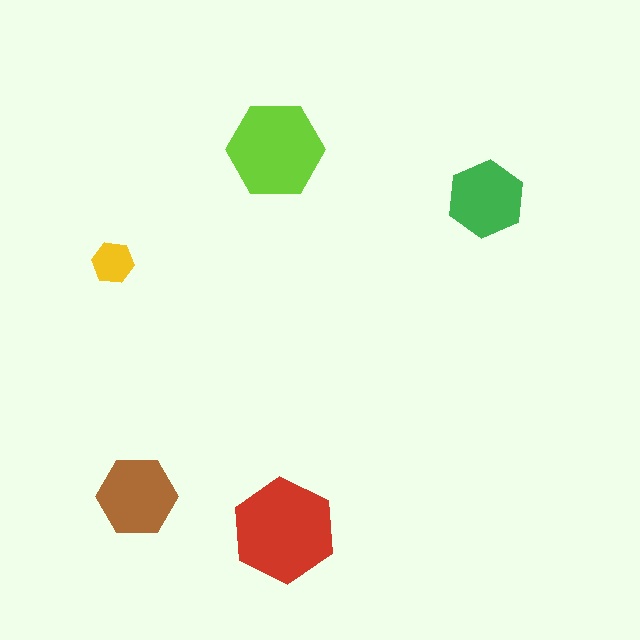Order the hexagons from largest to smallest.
the red one, the lime one, the brown one, the green one, the yellow one.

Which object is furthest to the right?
The green hexagon is rightmost.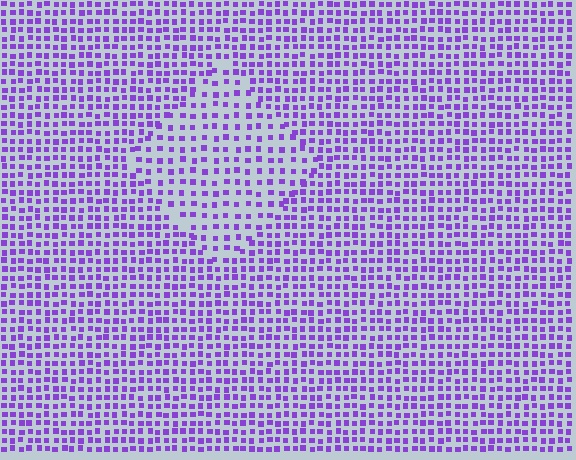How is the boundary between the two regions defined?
The boundary is defined by a change in element density (approximately 1.7x ratio). All elements are the same color, size, and shape.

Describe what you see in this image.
The image contains small purple elements arranged at two different densities. A diamond-shaped region is visible where the elements are less densely packed than the surrounding area.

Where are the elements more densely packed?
The elements are more densely packed outside the diamond boundary.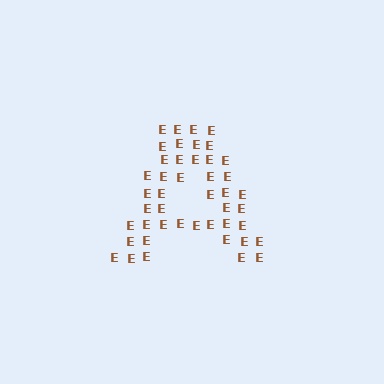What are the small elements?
The small elements are letter E's.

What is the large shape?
The large shape is the letter A.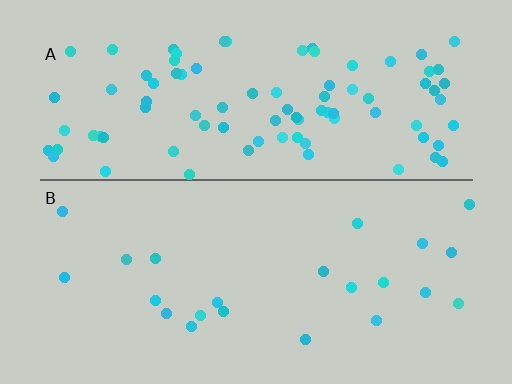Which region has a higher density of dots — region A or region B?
A (the top).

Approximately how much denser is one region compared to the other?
Approximately 4.0× — region A over region B.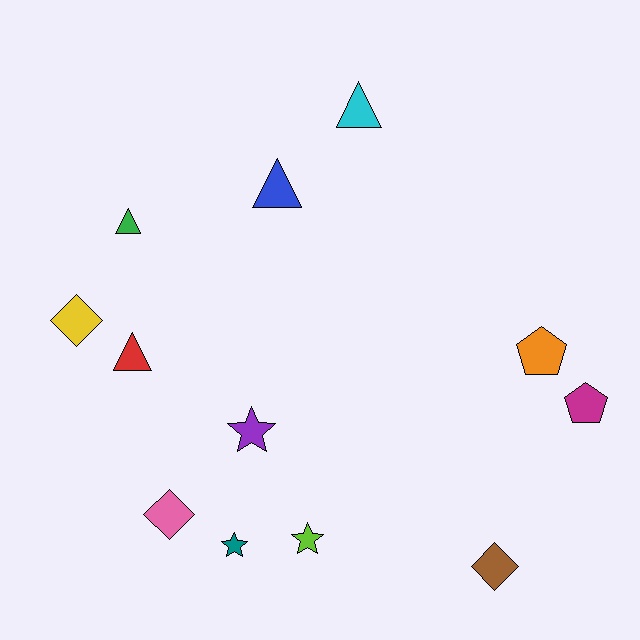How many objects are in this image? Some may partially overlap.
There are 12 objects.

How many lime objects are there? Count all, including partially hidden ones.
There is 1 lime object.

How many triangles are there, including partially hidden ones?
There are 4 triangles.